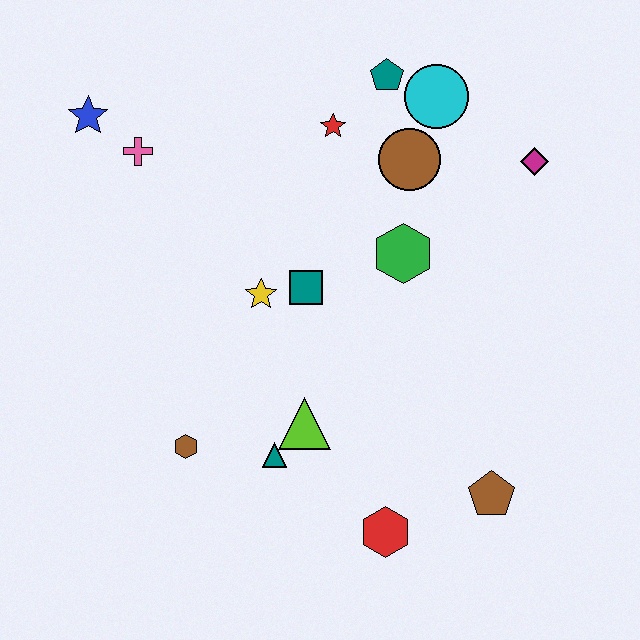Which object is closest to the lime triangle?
The teal triangle is closest to the lime triangle.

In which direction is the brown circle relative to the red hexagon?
The brown circle is above the red hexagon.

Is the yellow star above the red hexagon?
Yes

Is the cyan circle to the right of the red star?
Yes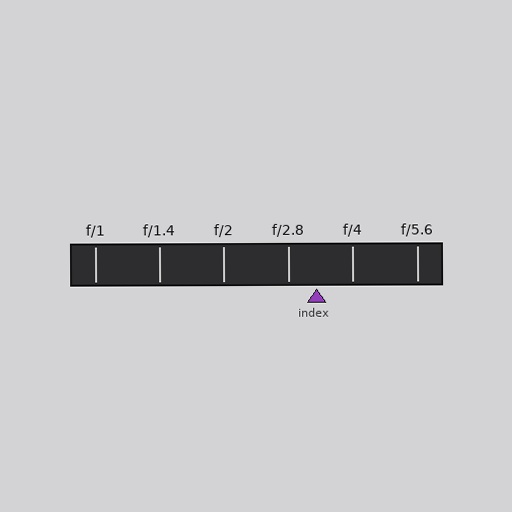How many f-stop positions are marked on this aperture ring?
There are 6 f-stop positions marked.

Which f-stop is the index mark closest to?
The index mark is closest to f/2.8.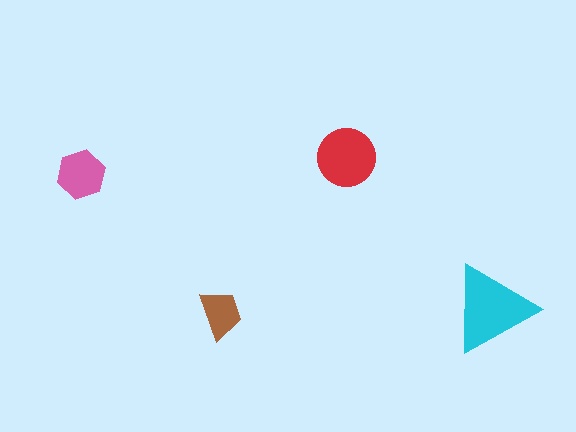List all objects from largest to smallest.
The cyan triangle, the red circle, the pink hexagon, the brown trapezoid.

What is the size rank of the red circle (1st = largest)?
2nd.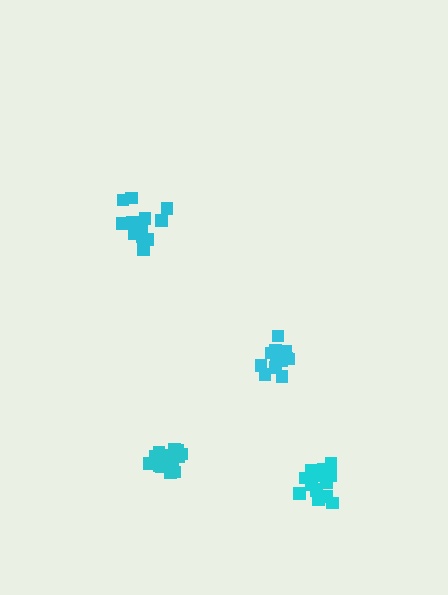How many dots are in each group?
Group 1: 16 dots, Group 2: 15 dots, Group 3: 16 dots, Group 4: 13 dots (60 total).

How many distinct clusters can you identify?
There are 4 distinct clusters.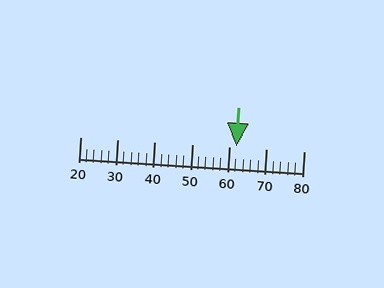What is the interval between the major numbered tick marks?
The major tick marks are spaced 10 units apart.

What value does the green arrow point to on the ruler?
The green arrow points to approximately 62.